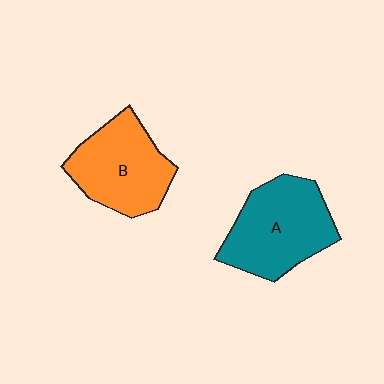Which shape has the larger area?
Shape A (teal).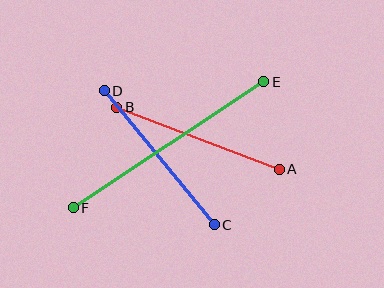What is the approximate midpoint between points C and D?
The midpoint is at approximately (159, 158) pixels.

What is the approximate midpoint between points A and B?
The midpoint is at approximately (198, 138) pixels.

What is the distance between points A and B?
The distance is approximately 174 pixels.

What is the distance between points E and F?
The distance is approximately 229 pixels.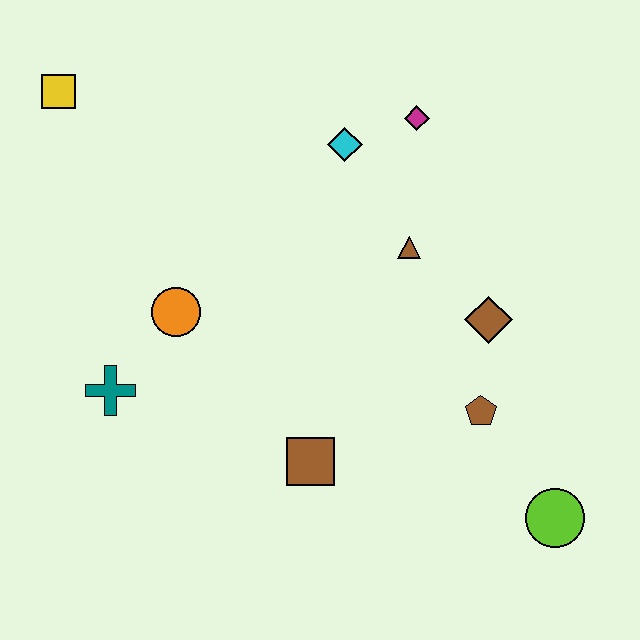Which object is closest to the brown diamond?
The brown pentagon is closest to the brown diamond.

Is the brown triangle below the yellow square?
Yes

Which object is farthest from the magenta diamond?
The lime circle is farthest from the magenta diamond.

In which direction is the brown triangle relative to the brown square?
The brown triangle is above the brown square.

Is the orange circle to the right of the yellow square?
Yes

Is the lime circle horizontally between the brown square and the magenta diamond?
No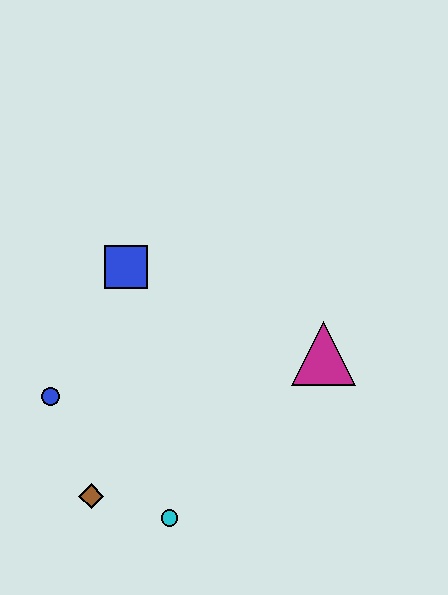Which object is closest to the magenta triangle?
The blue square is closest to the magenta triangle.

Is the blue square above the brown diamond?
Yes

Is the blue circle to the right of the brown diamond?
No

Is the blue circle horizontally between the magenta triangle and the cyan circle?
No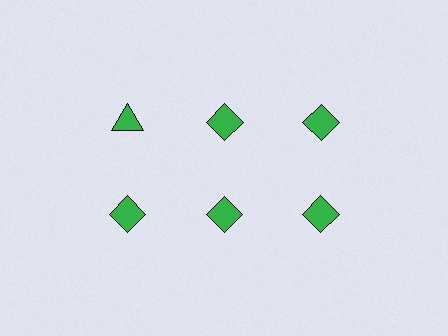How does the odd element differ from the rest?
It has a different shape: triangle instead of diamond.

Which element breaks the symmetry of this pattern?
The green triangle in the top row, leftmost column breaks the symmetry. All other shapes are green diamonds.